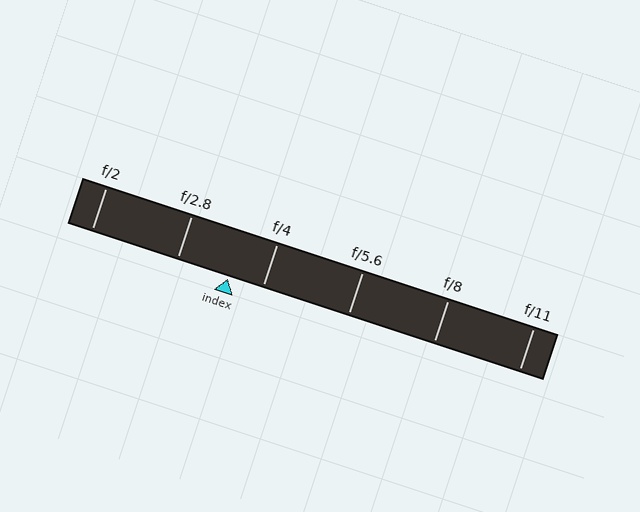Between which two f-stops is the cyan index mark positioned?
The index mark is between f/2.8 and f/4.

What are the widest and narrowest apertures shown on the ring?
The widest aperture shown is f/2 and the narrowest is f/11.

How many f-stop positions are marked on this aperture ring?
There are 6 f-stop positions marked.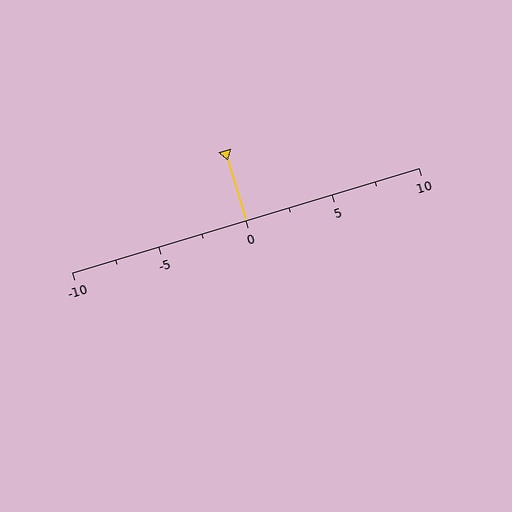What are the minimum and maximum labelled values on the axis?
The axis runs from -10 to 10.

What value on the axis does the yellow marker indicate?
The marker indicates approximately 0.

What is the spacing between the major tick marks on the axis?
The major ticks are spaced 5 apart.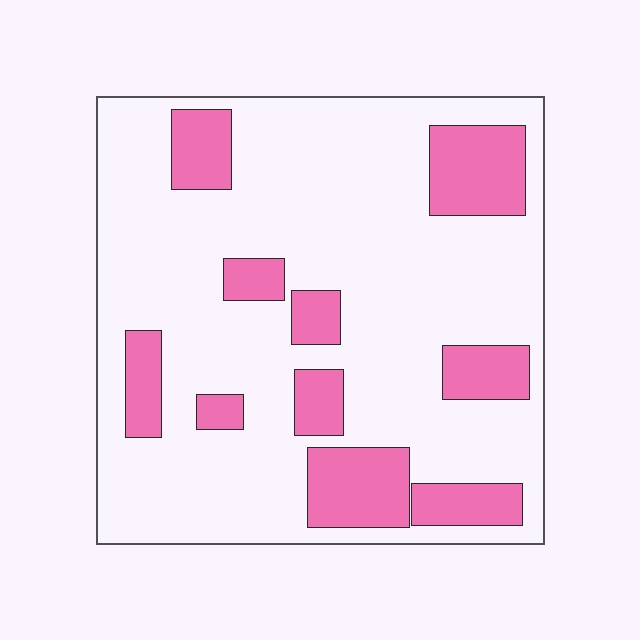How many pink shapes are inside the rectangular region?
10.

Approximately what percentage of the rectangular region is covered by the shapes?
Approximately 25%.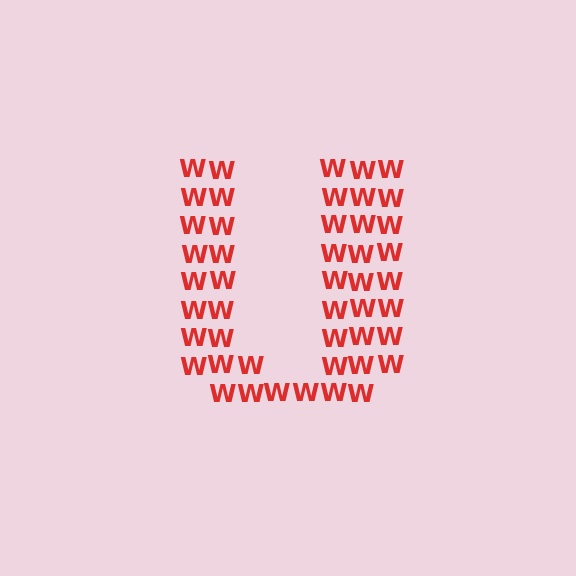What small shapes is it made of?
It is made of small letter W's.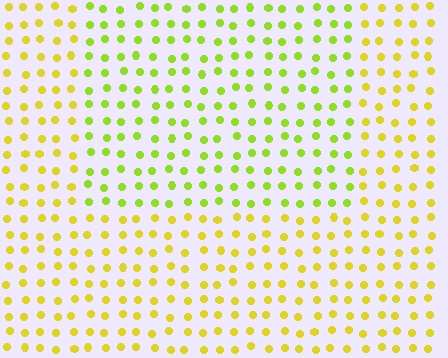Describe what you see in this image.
The image is filled with small yellow elements in a uniform arrangement. A rectangle-shaped region is visible where the elements are tinted to a slightly different hue, forming a subtle color boundary.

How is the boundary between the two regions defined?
The boundary is defined purely by a slight shift in hue (about 29 degrees). Spacing, size, and orientation are identical on both sides.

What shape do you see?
I see a rectangle.